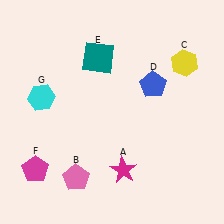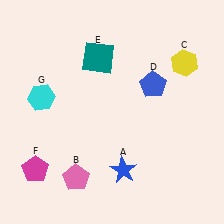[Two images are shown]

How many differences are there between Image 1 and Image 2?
There is 1 difference between the two images.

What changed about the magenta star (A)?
In Image 1, A is magenta. In Image 2, it changed to blue.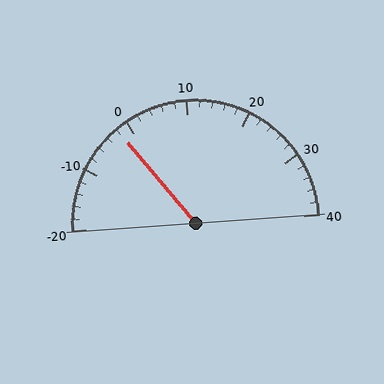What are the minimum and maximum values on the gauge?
The gauge ranges from -20 to 40.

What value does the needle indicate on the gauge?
The needle indicates approximately -2.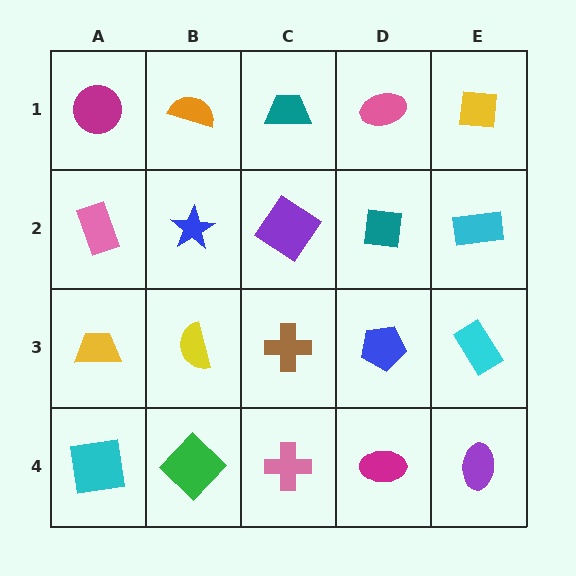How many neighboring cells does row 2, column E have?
3.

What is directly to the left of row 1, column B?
A magenta circle.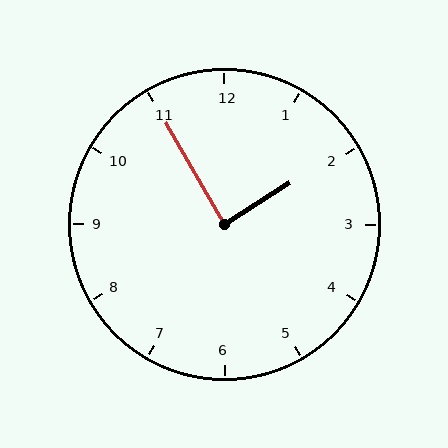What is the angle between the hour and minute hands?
Approximately 88 degrees.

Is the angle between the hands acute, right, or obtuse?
It is right.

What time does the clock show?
1:55.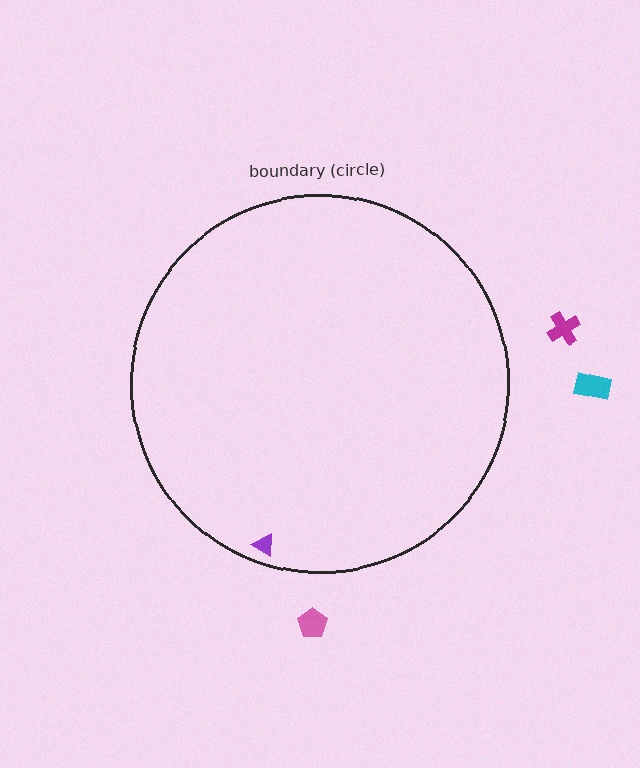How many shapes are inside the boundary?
1 inside, 3 outside.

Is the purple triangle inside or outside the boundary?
Inside.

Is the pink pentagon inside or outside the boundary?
Outside.